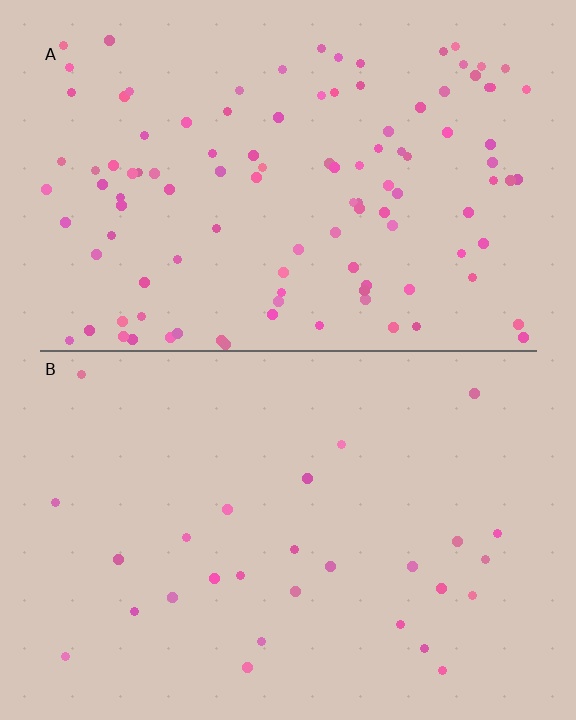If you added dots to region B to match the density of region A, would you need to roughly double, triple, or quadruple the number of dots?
Approximately quadruple.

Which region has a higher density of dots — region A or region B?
A (the top).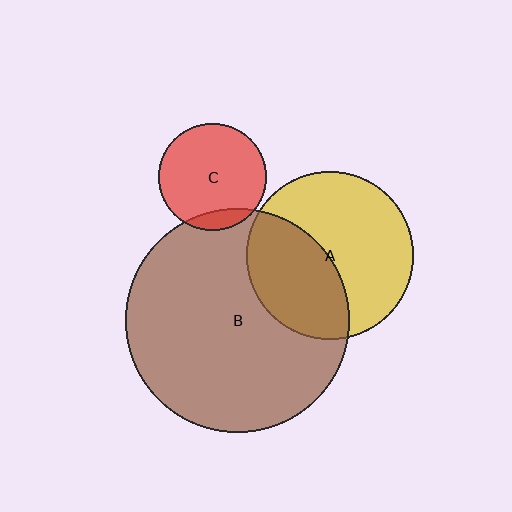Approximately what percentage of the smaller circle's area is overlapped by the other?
Approximately 40%.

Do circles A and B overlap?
Yes.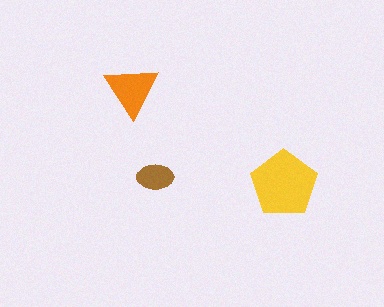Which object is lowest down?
The yellow pentagon is bottommost.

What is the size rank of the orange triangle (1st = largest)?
2nd.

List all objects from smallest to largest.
The brown ellipse, the orange triangle, the yellow pentagon.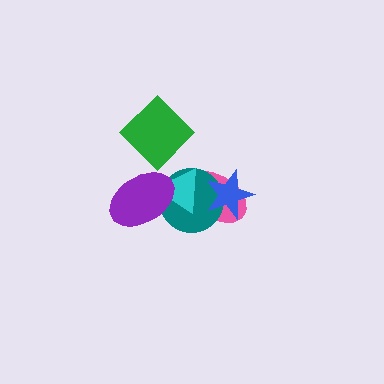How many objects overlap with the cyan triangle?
3 objects overlap with the cyan triangle.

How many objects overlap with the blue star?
2 objects overlap with the blue star.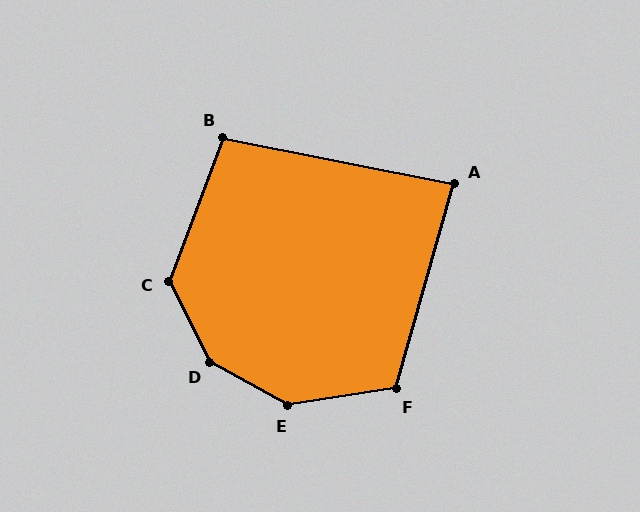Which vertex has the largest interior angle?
D, at approximately 146 degrees.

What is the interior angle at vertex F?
Approximately 115 degrees (obtuse).